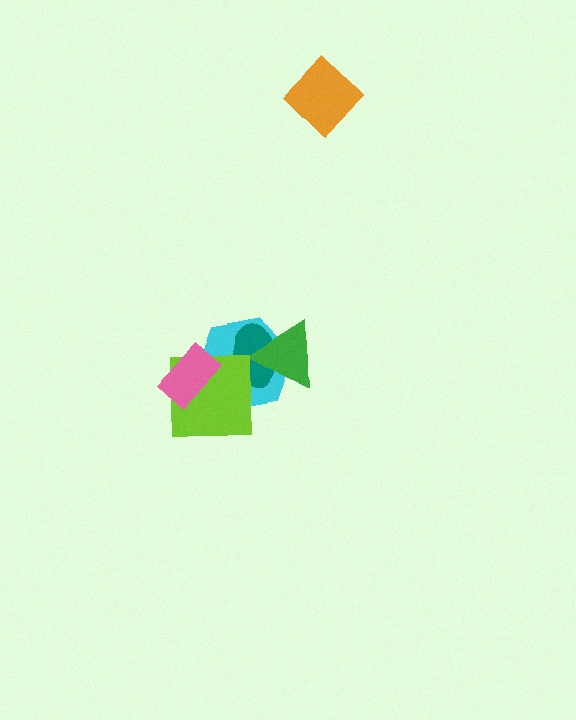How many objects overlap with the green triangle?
2 objects overlap with the green triangle.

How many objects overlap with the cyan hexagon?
4 objects overlap with the cyan hexagon.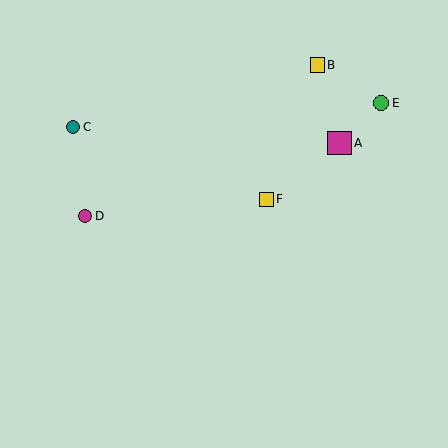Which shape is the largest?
The magenta square (labeled A) is the largest.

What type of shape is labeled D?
Shape D is a magenta circle.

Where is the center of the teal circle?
The center of the teal circle is at (73, 127).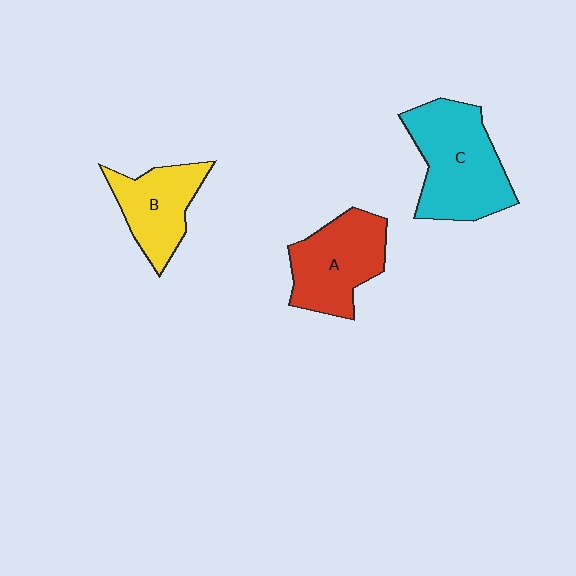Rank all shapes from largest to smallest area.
From largest to smallest: C (cyan), A (red), B (yellow).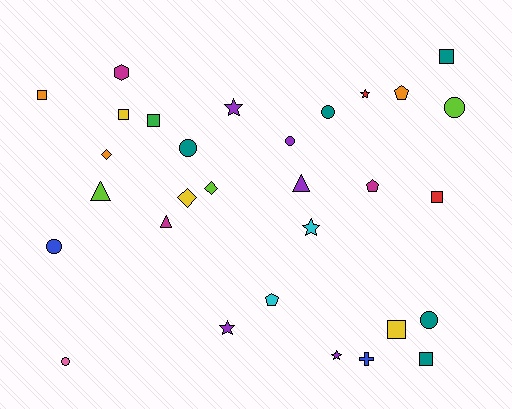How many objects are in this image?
There are 30 objects.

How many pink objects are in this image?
There is 1 pink object.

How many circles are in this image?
There are 7 circles.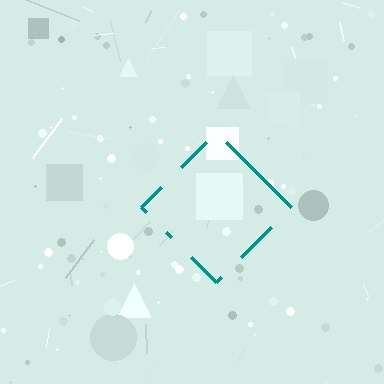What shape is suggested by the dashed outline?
The dashed outline suggests a diamond.